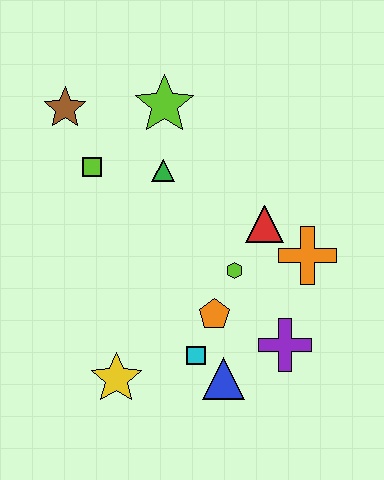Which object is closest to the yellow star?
The cyan square is closest to the yellow star.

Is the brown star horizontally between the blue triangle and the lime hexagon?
No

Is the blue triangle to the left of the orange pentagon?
No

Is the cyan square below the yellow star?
No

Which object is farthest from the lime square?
The purple cross is farthest from the lime square.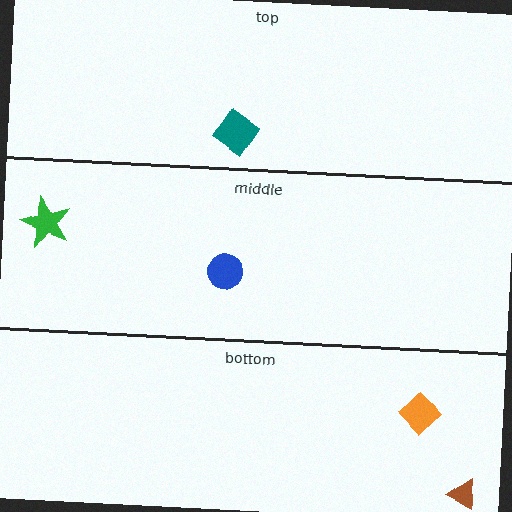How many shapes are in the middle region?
2.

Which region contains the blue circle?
The middle region.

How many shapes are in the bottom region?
2.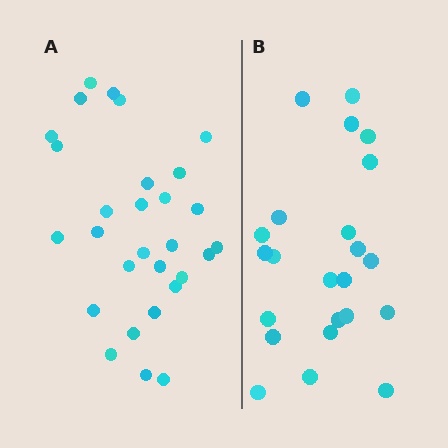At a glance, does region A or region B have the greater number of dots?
Region A (the left region) has more dots.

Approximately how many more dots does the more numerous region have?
Region A has about 6 more dots than region B.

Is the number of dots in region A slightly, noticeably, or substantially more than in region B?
Region A has noticeably more, but not dramatically so. The ratio is roughly 1.3 to 1.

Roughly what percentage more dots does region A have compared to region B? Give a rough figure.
About 25% more.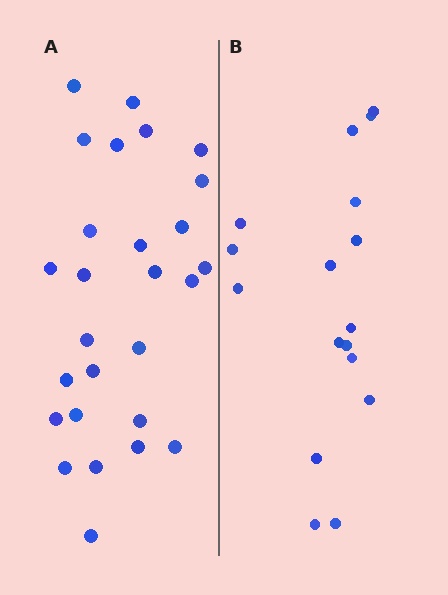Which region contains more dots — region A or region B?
Region A (the left region) has more dots.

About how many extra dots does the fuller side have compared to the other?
Region A has roughly 10 or so more dots than region B.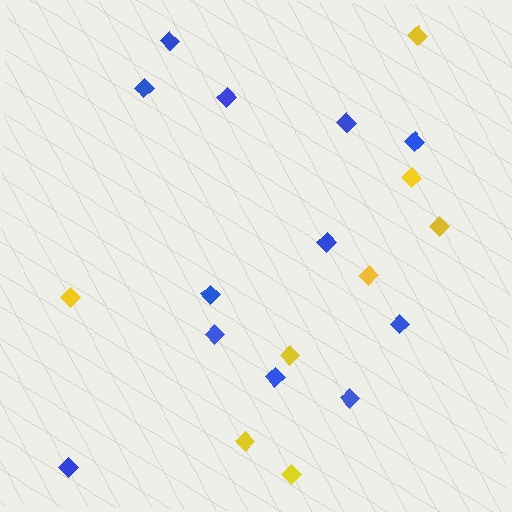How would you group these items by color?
There are 2 groups: one group of blue diamonds (12) and one group of yellow diamonds (8).